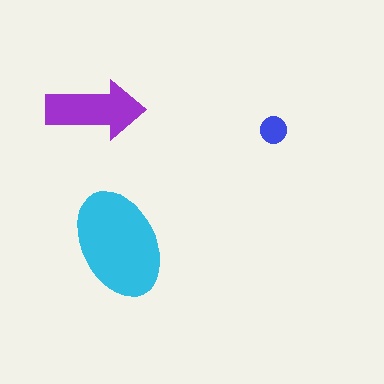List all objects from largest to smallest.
The cyan ellipse, the purple arrow, the blue circle.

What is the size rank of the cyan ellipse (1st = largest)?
1st.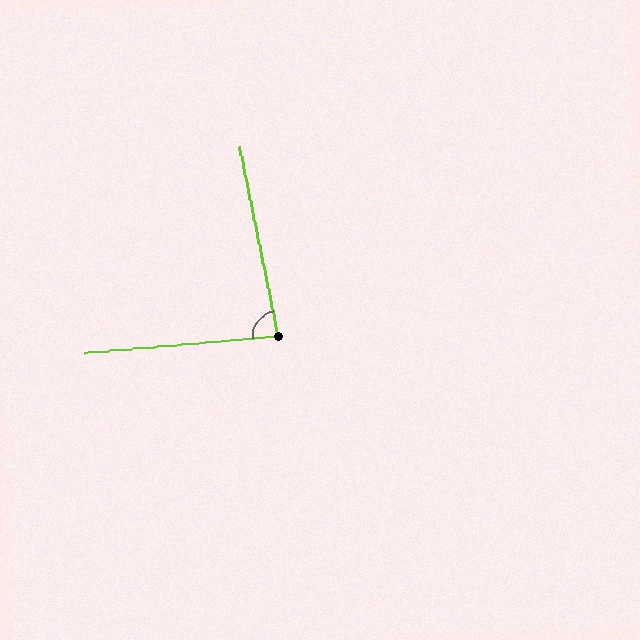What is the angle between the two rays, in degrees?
Approximately 83 degrees.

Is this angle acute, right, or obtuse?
It is acute.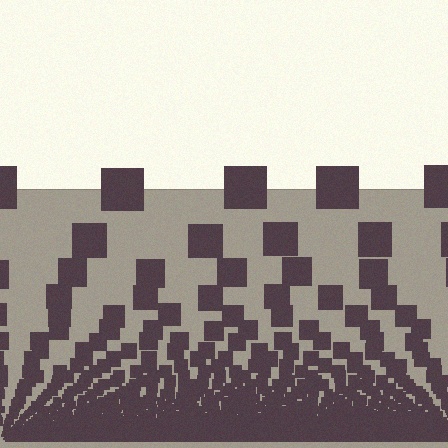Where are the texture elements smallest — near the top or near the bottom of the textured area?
Near the bottom.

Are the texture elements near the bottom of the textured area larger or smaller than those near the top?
Smaller. The gradient is inverted — elements near the bottom are smaller and denser.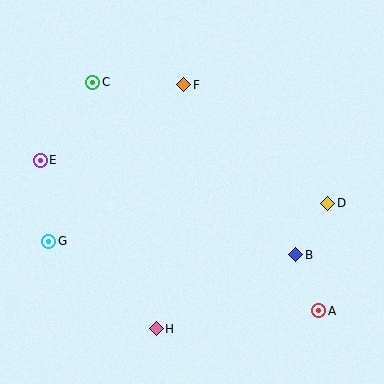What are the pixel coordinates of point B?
Point B is at (296, 255).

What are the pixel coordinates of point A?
Point A is at (319, 311).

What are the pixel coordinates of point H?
Point H is at (156, 329).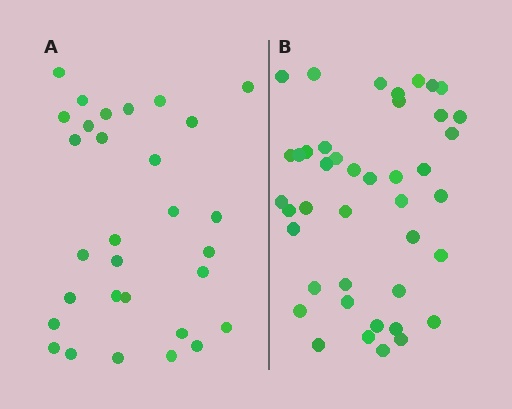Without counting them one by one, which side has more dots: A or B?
Region B (the right region) has more dots.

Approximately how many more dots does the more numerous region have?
Region B has roughly 12 or so more dots than region A.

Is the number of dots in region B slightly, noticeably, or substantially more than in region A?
Region B has noticeably more, but not dramatically so. The ratio is roughly 1.4 to 1.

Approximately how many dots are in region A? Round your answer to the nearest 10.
About 30 dots.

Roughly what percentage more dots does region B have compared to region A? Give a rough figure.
About 40% more.